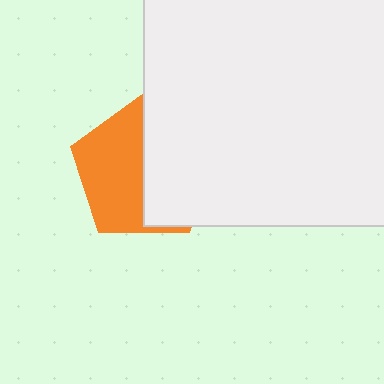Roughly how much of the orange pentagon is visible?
About half of it is visible (roughly 52%).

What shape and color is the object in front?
The object in front is a white square.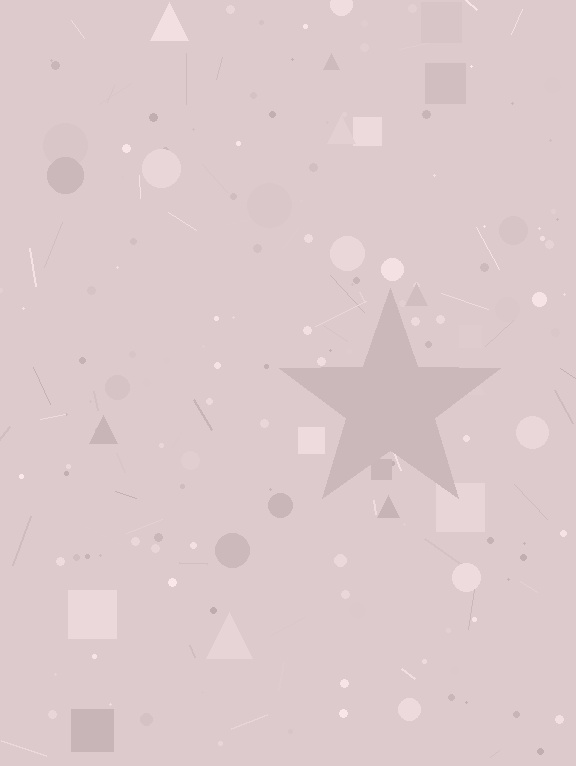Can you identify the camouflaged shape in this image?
The camouflaged shape is a star.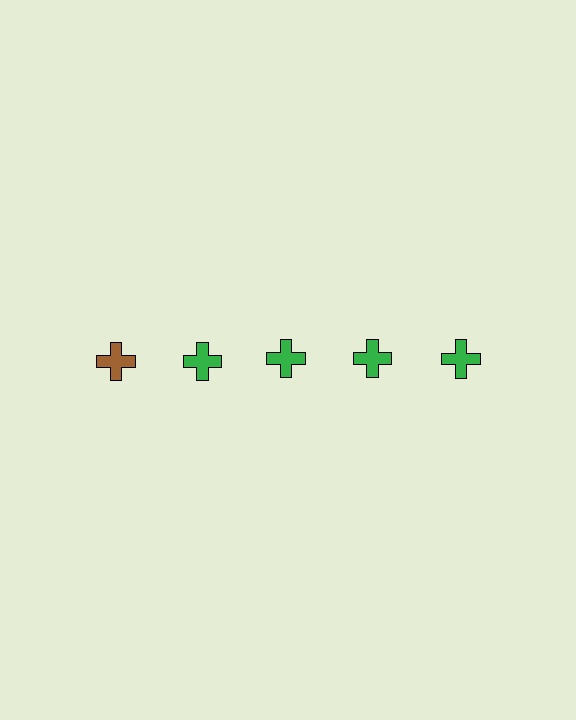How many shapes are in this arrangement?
There are 5 shapes arranged in a grid pattern.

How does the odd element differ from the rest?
It has a different color: brown instead of green.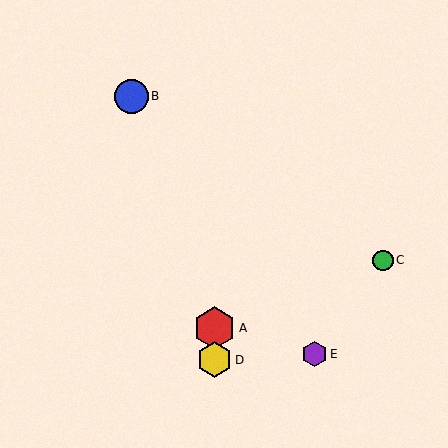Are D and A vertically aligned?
Yes, both are at x≈215.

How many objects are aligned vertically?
2 objects (A, D) are aligned vertically.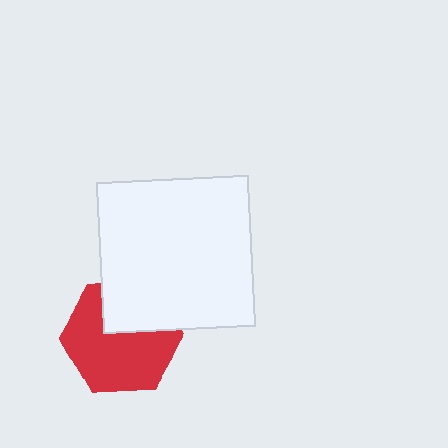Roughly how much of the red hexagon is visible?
Most of it is visible (roughly 68%).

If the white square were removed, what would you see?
You would see the complete red hexagon.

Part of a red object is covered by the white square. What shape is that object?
It is a hexagon.